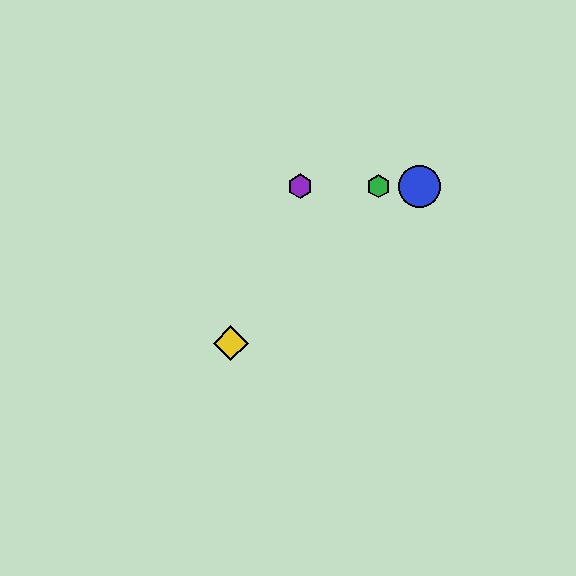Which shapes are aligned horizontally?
The red circle, the blue circle, the green hexagon, the purple hexagon are aligned horizontally.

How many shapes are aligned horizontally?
4 shapes (the red circle, the blue circle, the green hexagon, the purple hexagon) are aligned horizontally.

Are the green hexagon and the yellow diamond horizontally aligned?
No, the green hexagon is at y≈186 and the yellow diamond is at y≈343.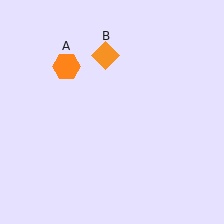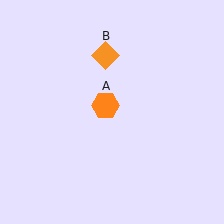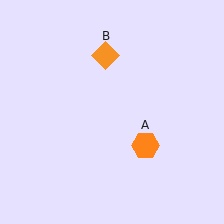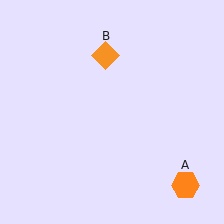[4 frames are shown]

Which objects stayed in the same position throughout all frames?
Orange diamond (object B) remained stationary.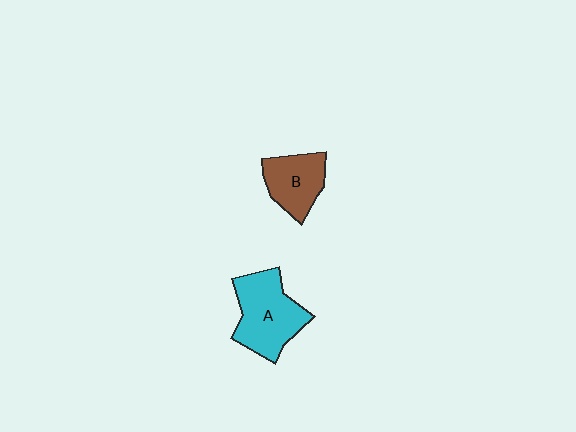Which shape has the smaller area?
Shape B (brown).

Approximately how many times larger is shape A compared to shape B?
Approximately 1.5 times.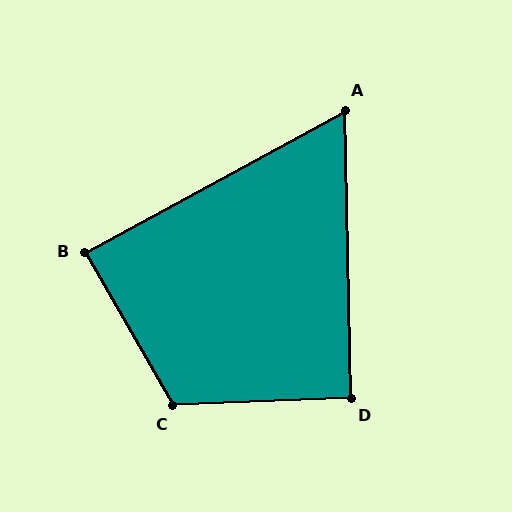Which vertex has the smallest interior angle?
A, at approximately 63 degrees.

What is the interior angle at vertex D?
Approximately 91 degrees (approximately right).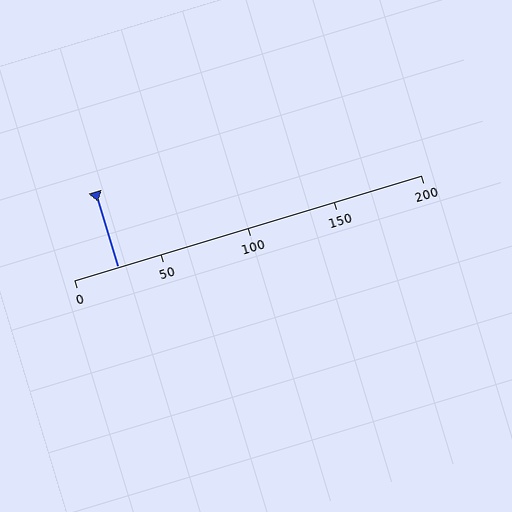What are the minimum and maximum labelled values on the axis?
The axis runs from 0 to 200.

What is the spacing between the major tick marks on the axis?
The major ticks are spaced 50 apart.